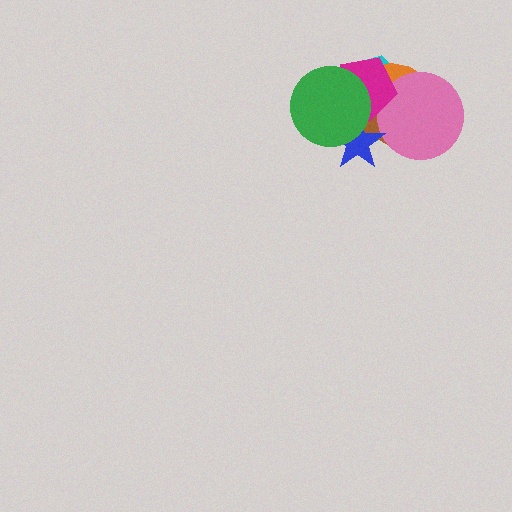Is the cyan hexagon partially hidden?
Yes, it is partially covered by another shape.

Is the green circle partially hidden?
No, no other shape covers it.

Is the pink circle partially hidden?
Yes, it is partially covered by another shape.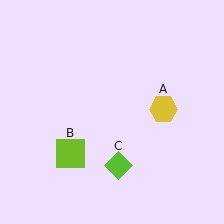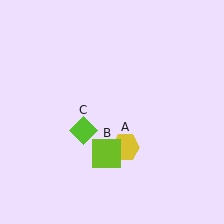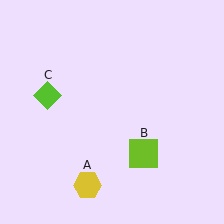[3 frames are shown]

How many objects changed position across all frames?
3 objects changed position: yellow hexagon (object A), lime square (object B), lime diamond (object C).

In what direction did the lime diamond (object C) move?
The lime diamond (object C) moved up and to the left.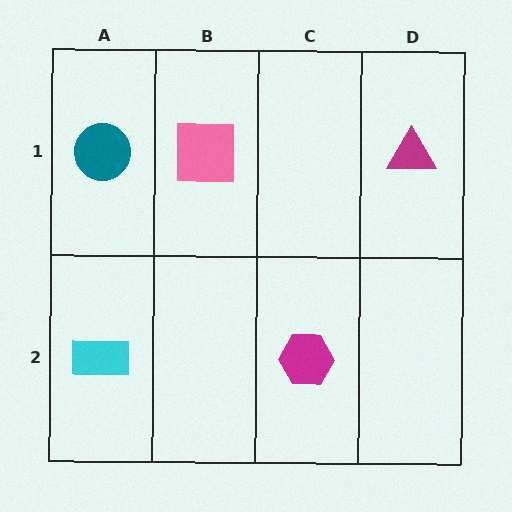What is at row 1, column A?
A teal circle.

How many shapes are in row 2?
2 shapes.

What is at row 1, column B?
A pink square.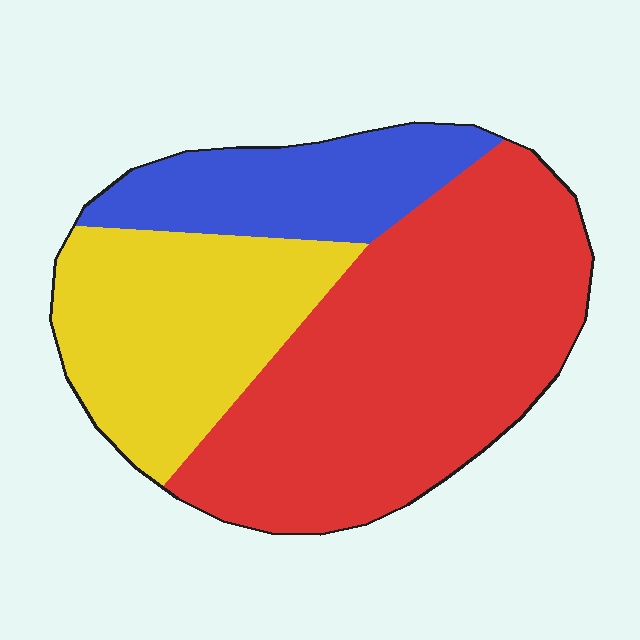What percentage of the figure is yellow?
Yellow covers around 30% of the figure.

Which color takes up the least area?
Blue, at roughly 20%.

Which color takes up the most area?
Red, at roughly 55%.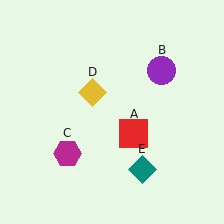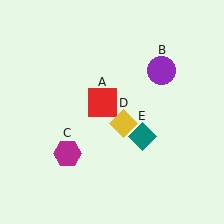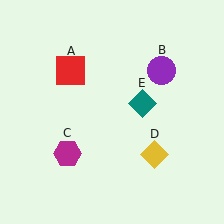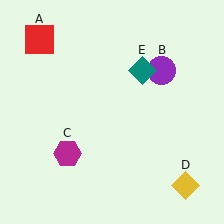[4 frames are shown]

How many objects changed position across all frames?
3 objects changed position: red square (object A), yellow diamond (object D), teal diamond (object E).